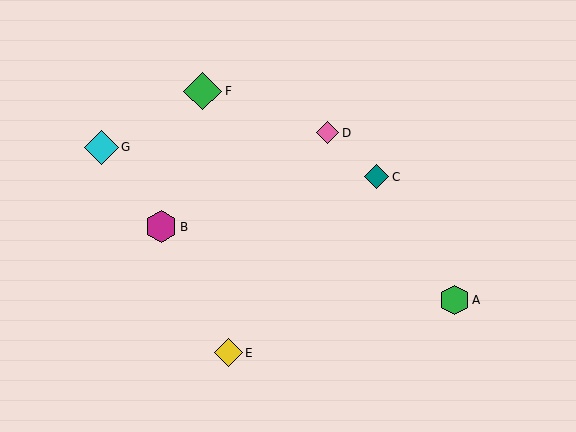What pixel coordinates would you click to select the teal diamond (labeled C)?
Click at (376, 177) to select the teal diamond C.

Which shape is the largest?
The green diamond (labeled F) is the largest.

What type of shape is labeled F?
Shape F is a green diamond.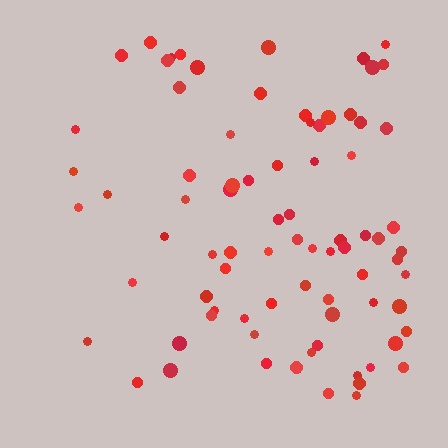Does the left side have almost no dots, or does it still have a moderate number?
Still a moderate number, just noticeably fewer than the right.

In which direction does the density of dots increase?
From left to right, with the right side densest.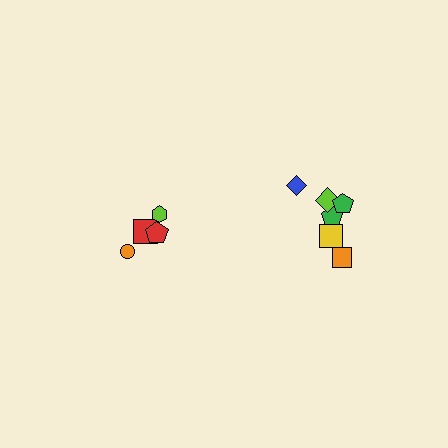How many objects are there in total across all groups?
There are 10 objects.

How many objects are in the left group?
There are 4 objects.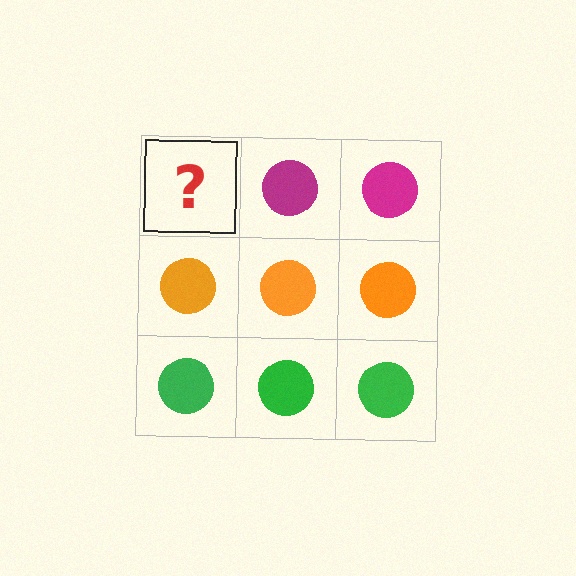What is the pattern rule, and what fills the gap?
The rule is that each row has a consistent color. The gap should be filled with a magenta circle.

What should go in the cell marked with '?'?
The missing cell should contain a magenta circle.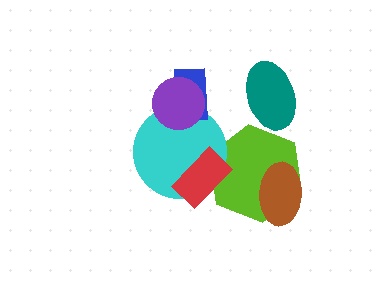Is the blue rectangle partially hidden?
Yes, it is partially covered by another shape.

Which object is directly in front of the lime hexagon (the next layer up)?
The cyan circle is directly in front of the lime hexagon.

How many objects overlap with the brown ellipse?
1 object overlaps with the brown ellipse.